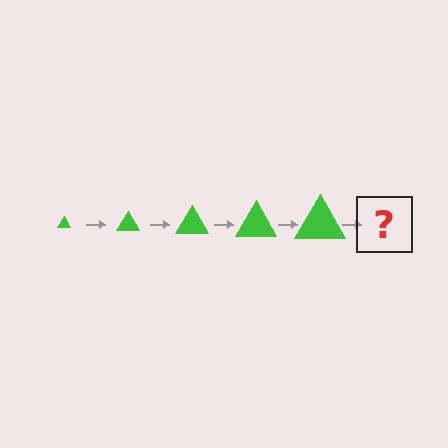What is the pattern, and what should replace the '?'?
The pattern is that the triangle gets progressively larger each step. The '?' should be a green triangle, larger than the previous one.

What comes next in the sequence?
The next element should be a green triangle, larger than the previous one.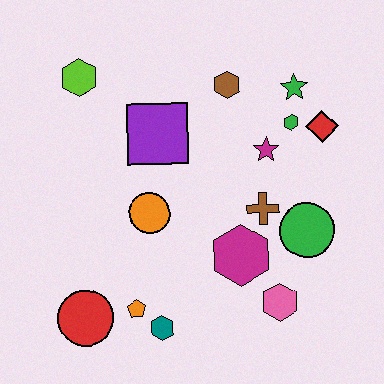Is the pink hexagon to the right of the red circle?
Yes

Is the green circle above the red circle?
Yes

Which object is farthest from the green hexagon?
The red circle is farthest from the green hexagon.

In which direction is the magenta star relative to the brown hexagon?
The magenta star is below the brown hexagon.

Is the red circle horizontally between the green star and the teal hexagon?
No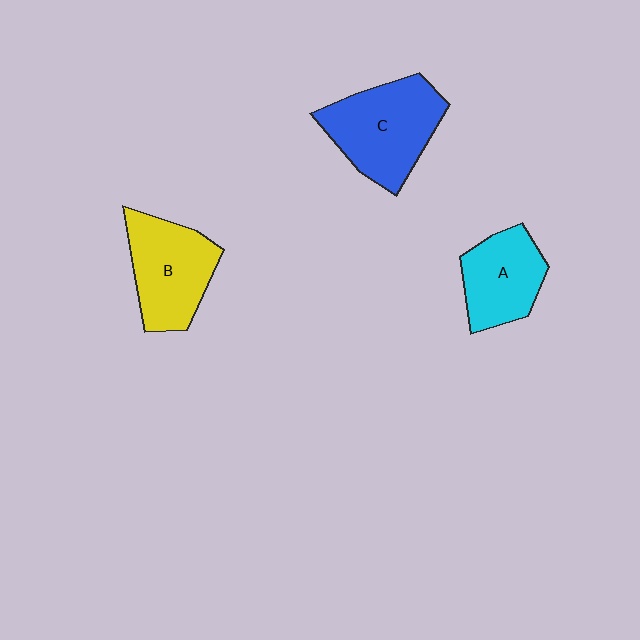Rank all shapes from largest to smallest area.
From largest to smallest: C (blue), B (yellow), A (cyan).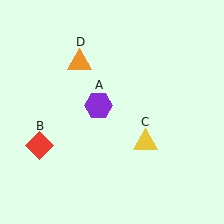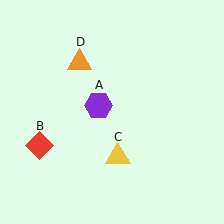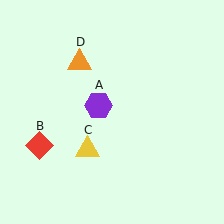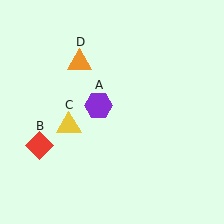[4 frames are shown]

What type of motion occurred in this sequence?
The yellow triangle (object C) rotated clockwise around the center of the scene.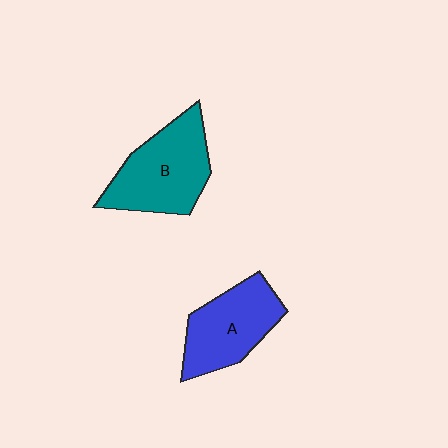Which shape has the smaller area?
Shape A (blue).